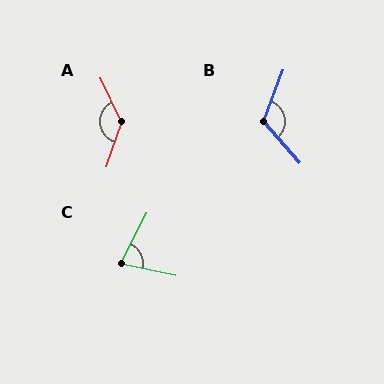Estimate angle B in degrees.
Approximately 118 degrees.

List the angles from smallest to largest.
C (76°), B (118°), A (136°).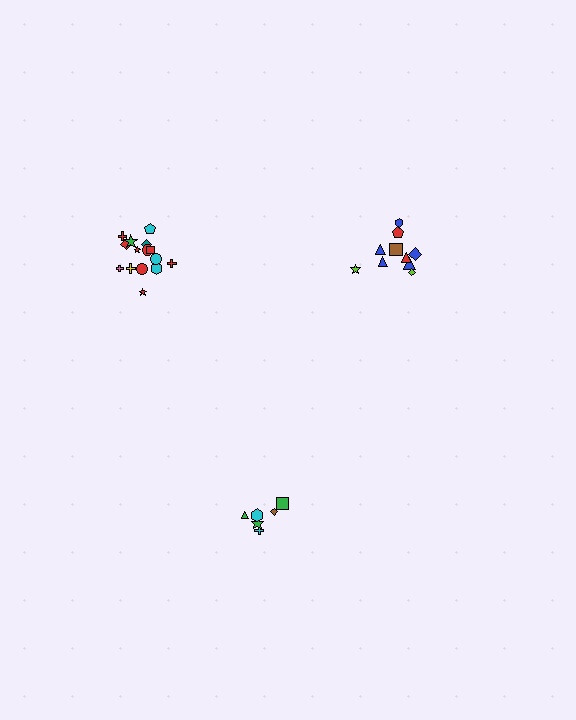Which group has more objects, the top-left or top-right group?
The top-left group.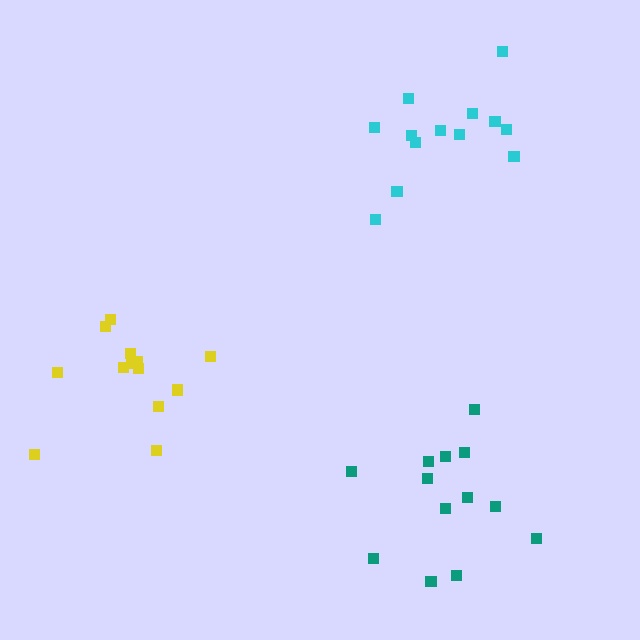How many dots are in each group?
Group 1: 14 dots, Group 2: 13 dots, Group 3: 13 dots (40 total).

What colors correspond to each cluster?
The clusters are colored: yellow, teal, cyan.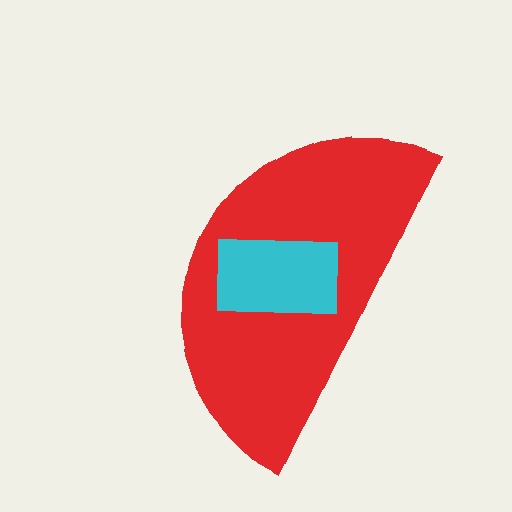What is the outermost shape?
The red semicircle.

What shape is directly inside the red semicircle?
The cyan rectangle.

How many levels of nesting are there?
2.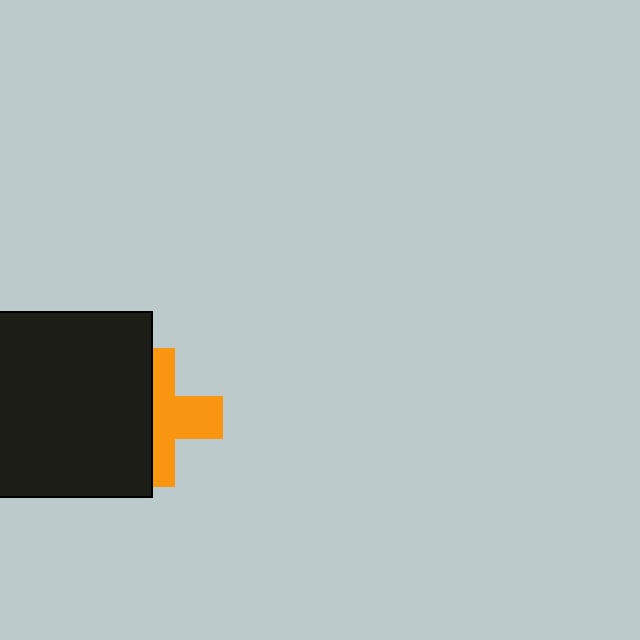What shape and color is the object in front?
The object in front is a black square.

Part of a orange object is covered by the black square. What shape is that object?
It is a cross.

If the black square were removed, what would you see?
You would see the complete orange cross.